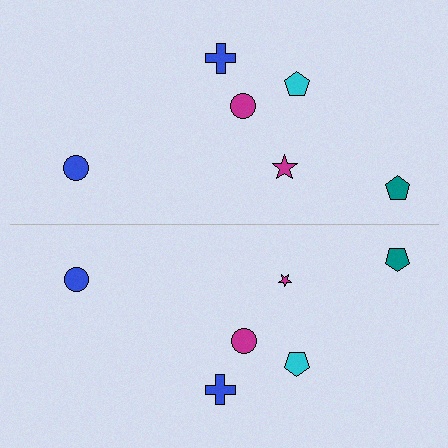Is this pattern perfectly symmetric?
No, the pattern is not perfectly symmetric. The magenta star on the bottom side has a different size than its mirror counterpart.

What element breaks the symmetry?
The magenta star on the bottom side has a different size than its mirror counterpart.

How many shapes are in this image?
There are 12 shapes in this image.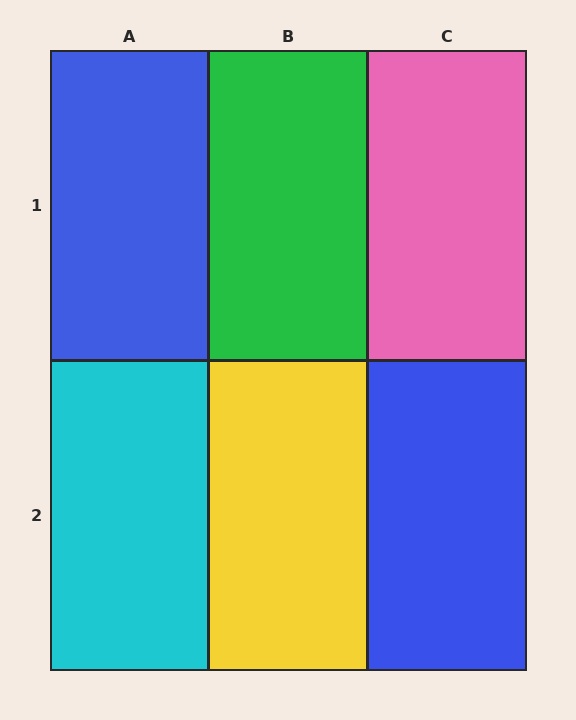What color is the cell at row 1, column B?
Green.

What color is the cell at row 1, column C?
Pink.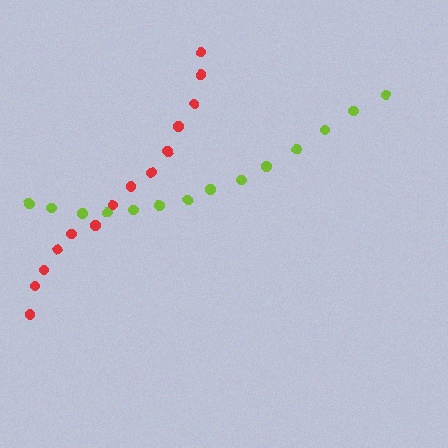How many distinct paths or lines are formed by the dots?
There are 2 distinct paths.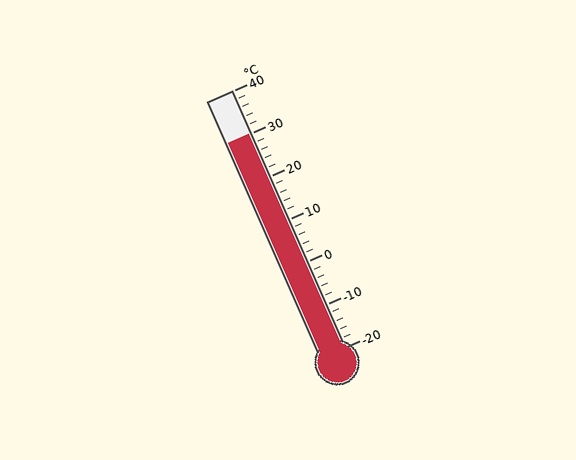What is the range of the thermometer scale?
The thermometer scale ranges from -20°C to 40°C.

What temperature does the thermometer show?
The thermometer shows approximately 30°C.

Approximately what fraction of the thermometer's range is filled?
The thermometer is filled to approximately 85% of its range.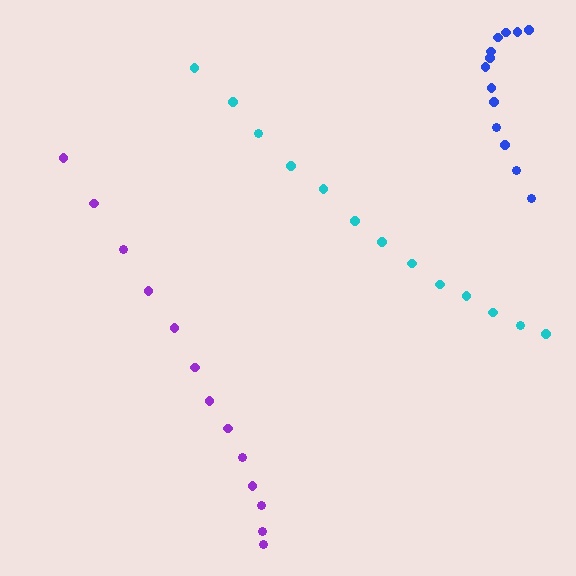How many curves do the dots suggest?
There are 3 distinct paths.